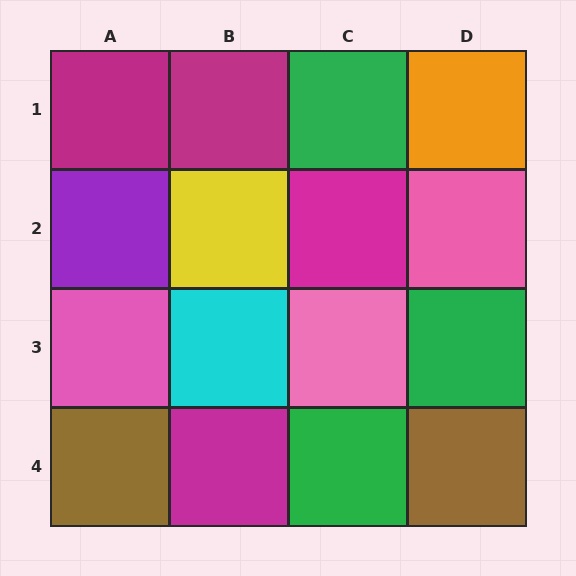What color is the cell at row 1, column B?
Magenta.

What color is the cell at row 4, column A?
Brown.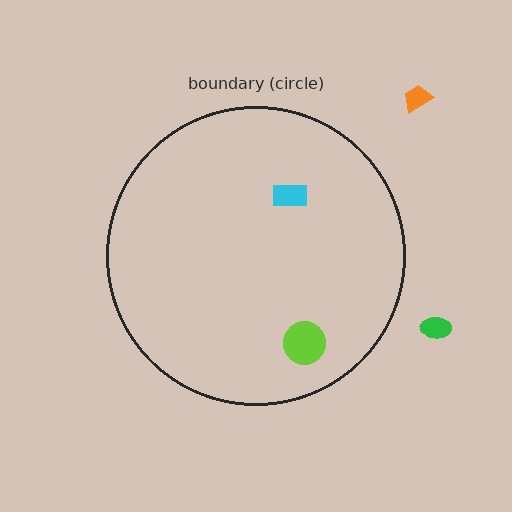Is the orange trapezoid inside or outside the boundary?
Outside.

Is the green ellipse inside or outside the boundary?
Outside.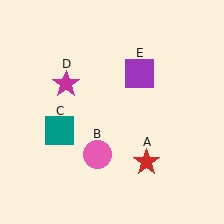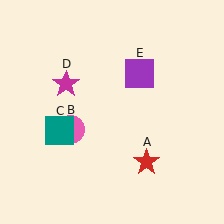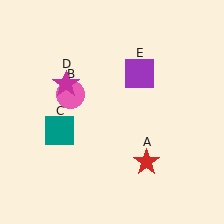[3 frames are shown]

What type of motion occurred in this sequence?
The pink circle (object B) rotated clockwise around the center of the scene.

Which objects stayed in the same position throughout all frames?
Red star (object A) and teal square (object C) and magenta star (object D) and purple square (object E) remained stationary.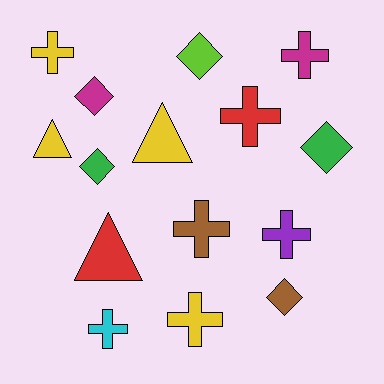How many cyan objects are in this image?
There is 1 cyan object.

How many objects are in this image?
There are 15 objects.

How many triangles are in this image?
There are 3 triangles.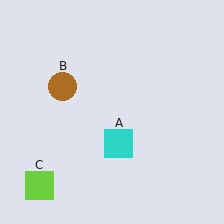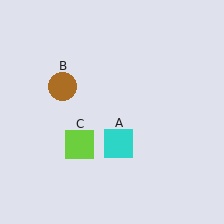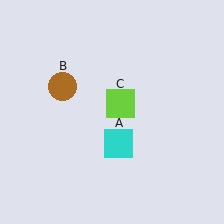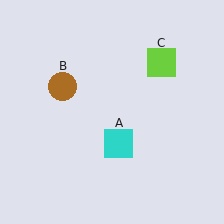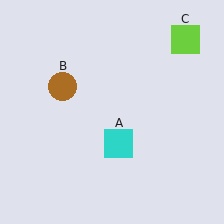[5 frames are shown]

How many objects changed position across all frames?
1 object changed position: lime square (object C).